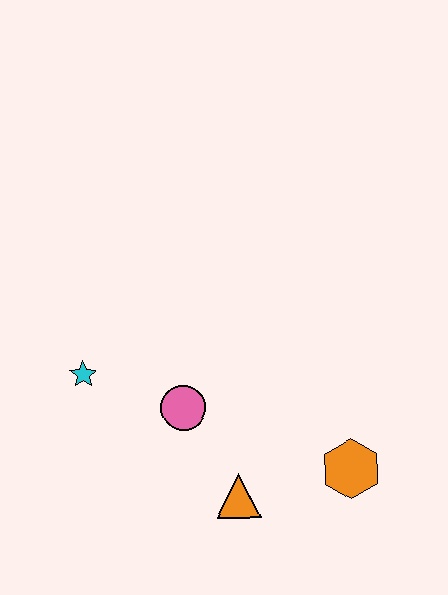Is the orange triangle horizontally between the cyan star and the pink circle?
No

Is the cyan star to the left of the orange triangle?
Yes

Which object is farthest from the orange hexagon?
The cyan star is farthest from the orange hexagon.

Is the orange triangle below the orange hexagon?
Yes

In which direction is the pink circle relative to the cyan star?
The pink circle is to the right of the cyan star.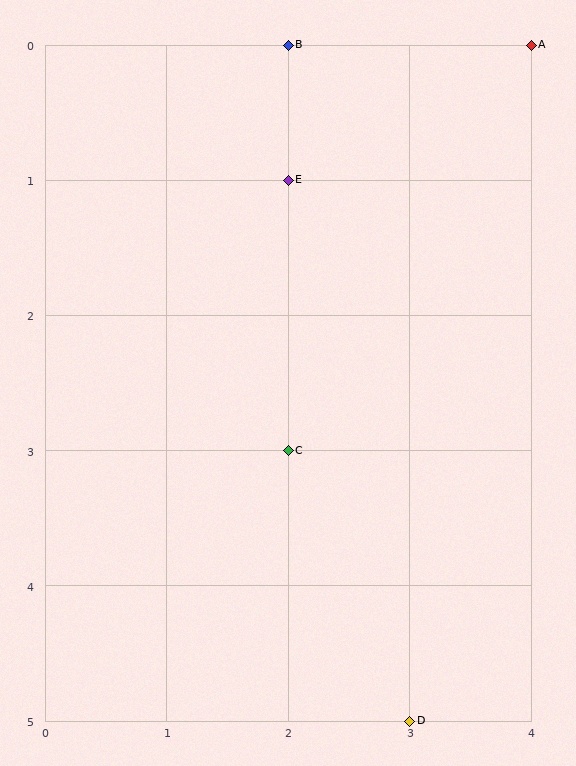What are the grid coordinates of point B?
Point B is at grid coordinates (2, 0).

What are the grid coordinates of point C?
Point C is at grid coordinates (2, 3).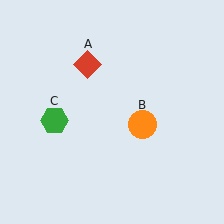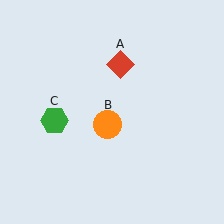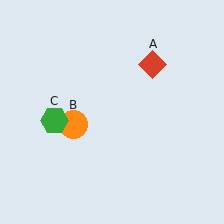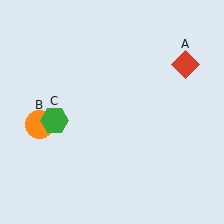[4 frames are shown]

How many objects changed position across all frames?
2 objects changed position: red diamond (object A), orange circle (object B).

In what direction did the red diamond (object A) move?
The red diamond (object A) moved right.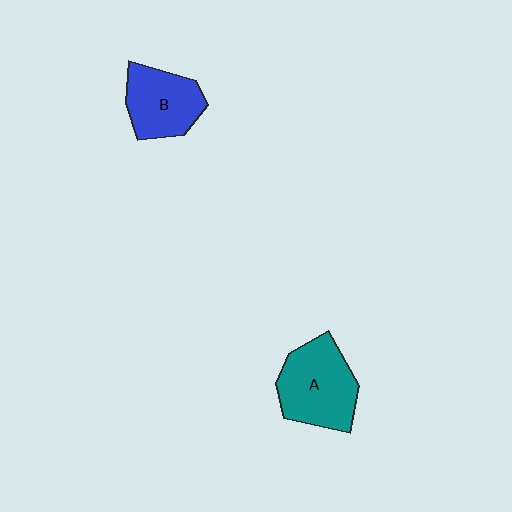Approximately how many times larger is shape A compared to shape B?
Approximately 1.3 times.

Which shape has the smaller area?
Shape B (blue).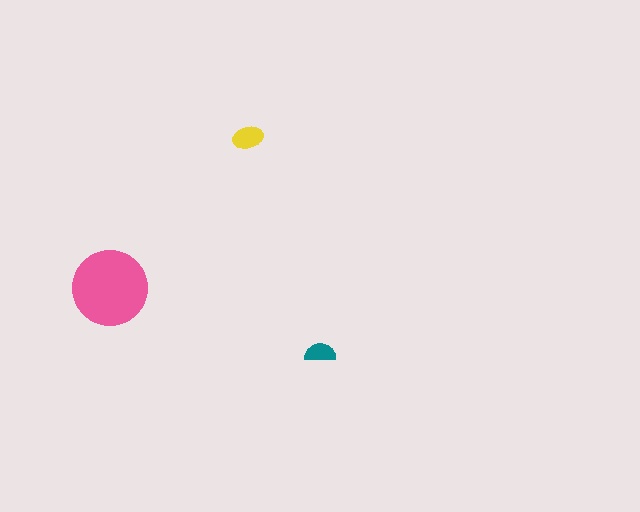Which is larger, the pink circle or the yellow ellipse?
The pink circle.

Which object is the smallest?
The teal semicircle.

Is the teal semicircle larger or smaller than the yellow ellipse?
Smaller.